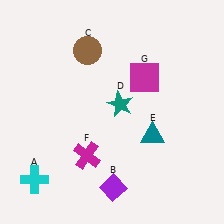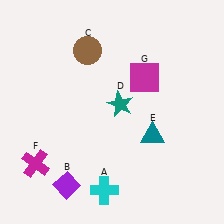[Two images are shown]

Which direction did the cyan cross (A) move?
The cyan cross (A) moved right.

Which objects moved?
The objects that moved are: the cyan cross (A), the purple diamond (B), the magenta cross (F).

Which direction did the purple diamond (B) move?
The purple diamond (B) moved left.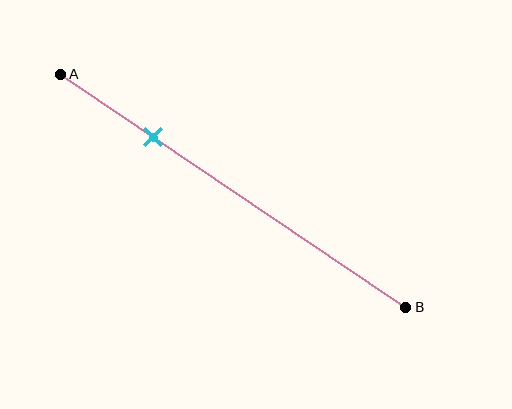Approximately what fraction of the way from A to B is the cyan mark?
The cyan mark is approximately 25% of the way from A to B.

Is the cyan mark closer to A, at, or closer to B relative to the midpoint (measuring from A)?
The cyan mark is closer to point A than the midpoint of segment AB.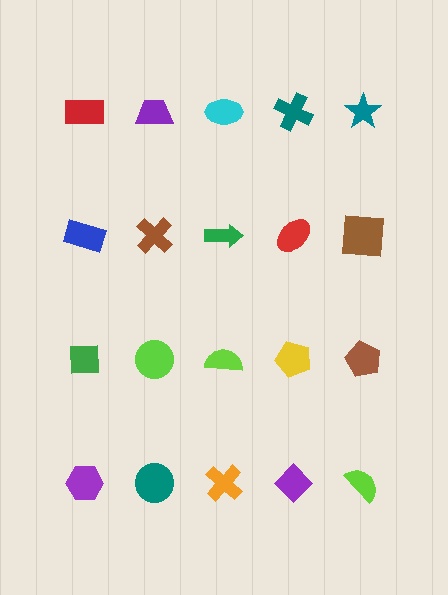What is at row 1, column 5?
A teal star.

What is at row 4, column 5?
A lime semicircle.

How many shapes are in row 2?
5 shapes.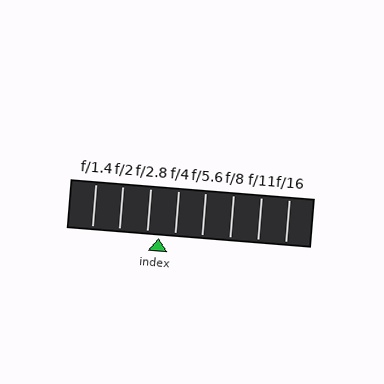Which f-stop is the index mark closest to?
The index mark is closest to f/2.8.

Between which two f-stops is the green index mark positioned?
The index mark is between f/2.8 and f/4.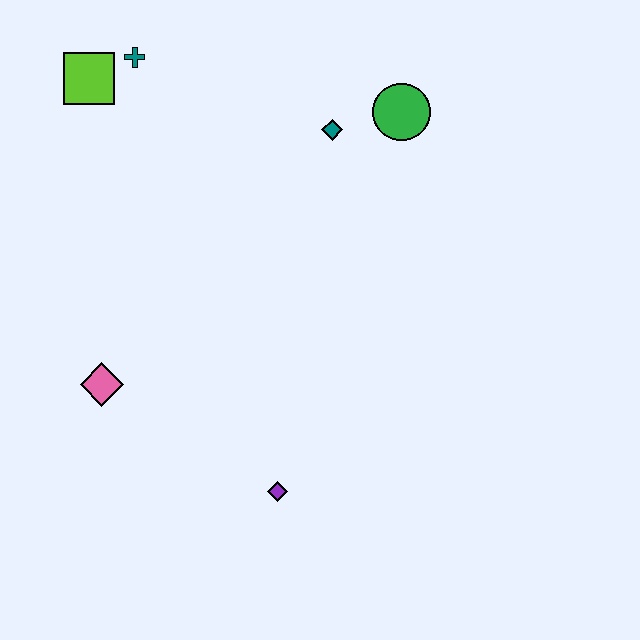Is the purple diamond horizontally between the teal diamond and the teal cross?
Yes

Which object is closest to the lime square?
The teal cross is closest to the lime square.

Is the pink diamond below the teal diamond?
Yes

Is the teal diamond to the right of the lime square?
Yes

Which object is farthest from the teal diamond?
The purple diamond is farthest from the teal diamond.